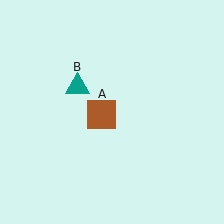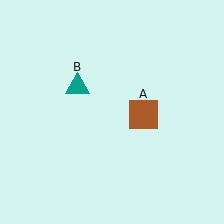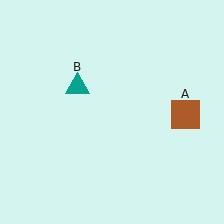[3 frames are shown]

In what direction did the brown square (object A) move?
The brown square (object A) moved right.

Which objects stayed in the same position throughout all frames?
Teal triangle (object B) remained stationary.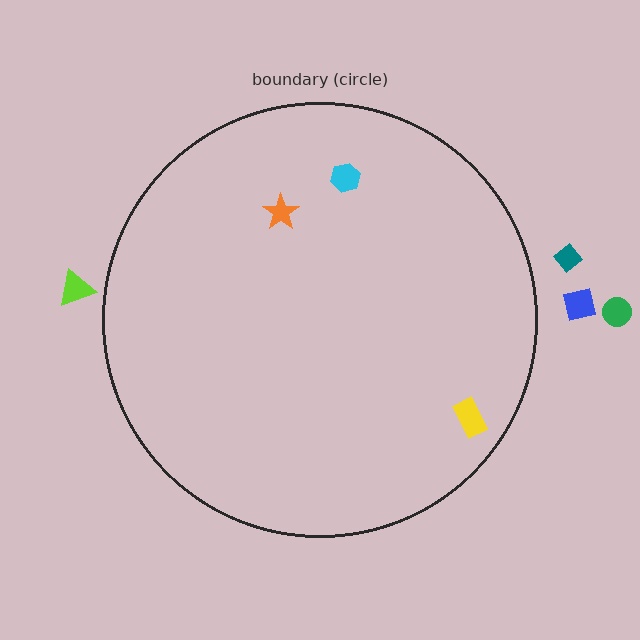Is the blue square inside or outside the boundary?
Outside.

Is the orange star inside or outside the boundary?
Inside.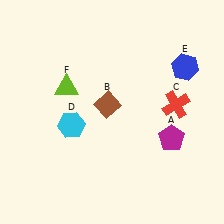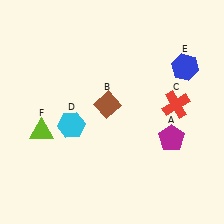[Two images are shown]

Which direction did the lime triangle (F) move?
The lime triangle (F) moved down.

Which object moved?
The lime triangle (F) moved down.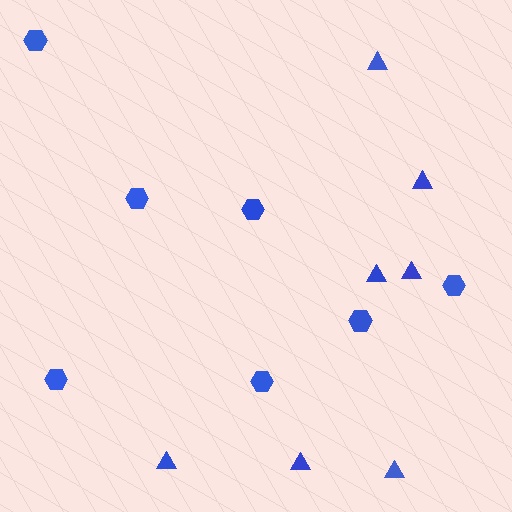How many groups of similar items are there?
There are 2 groups: one group of hexagons (7) and one group of triangles (7).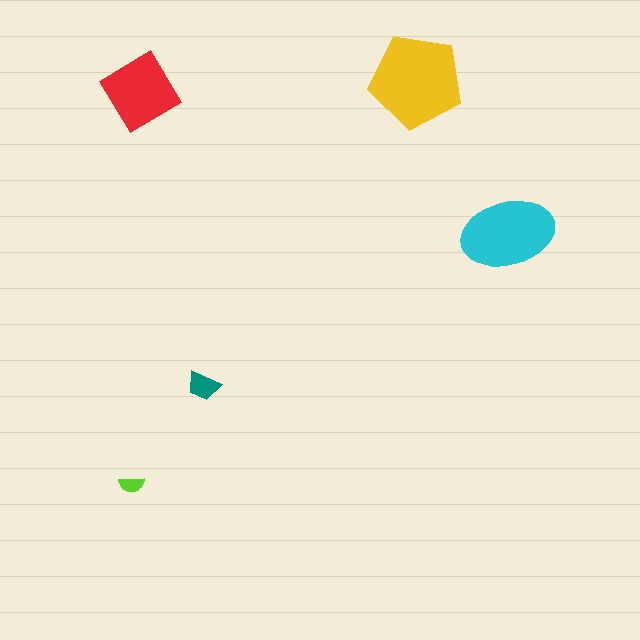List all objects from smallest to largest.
The lime semicircle, the teal trapezoid, the red diamond, the cyan ellipse, the yellow pentagon.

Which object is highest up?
The yellow pentagon is topmost.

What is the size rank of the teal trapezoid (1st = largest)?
4th.